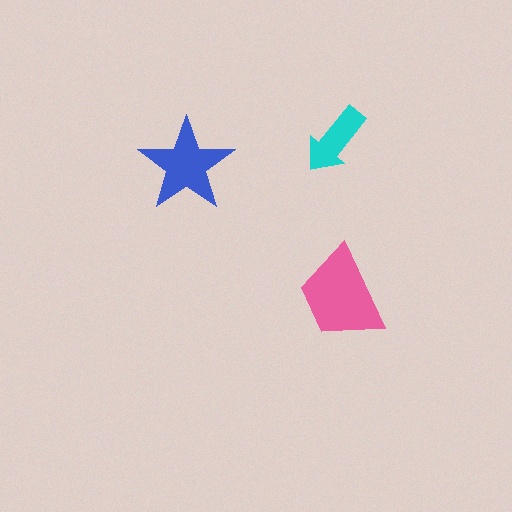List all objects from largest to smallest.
The pink trapezoid, the blue star, the cyan arrow.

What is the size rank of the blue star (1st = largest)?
2nd.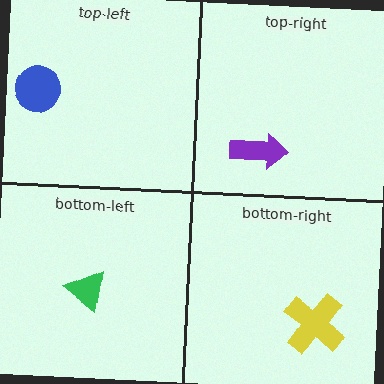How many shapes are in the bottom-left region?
1.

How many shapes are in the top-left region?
1.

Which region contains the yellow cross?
The bottom-right region.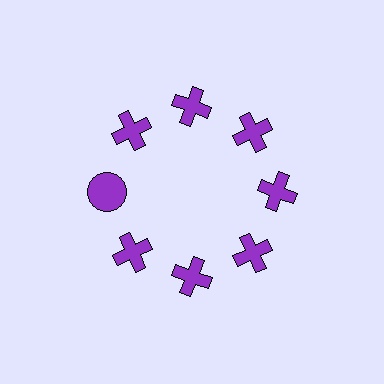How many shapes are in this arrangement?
There are 8 shapes arranged in a ring pattern.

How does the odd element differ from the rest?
It has a different shape: circle instead of cross.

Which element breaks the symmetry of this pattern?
The purple circle at roughly the 9 o'clock position breaks the symmetry. All other shapes are purple crosses.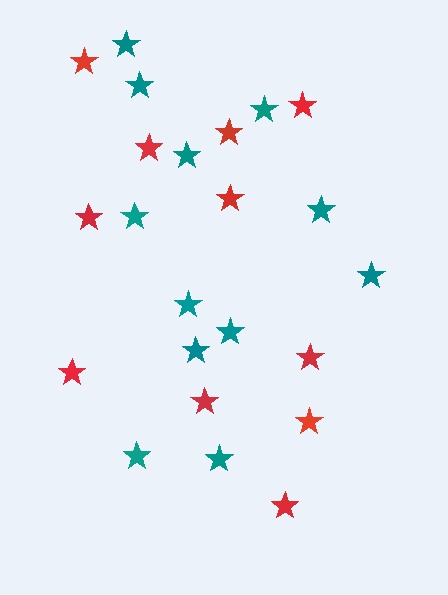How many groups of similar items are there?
There are 2 groups: one group of red stars (11) and one group of teal stars (12).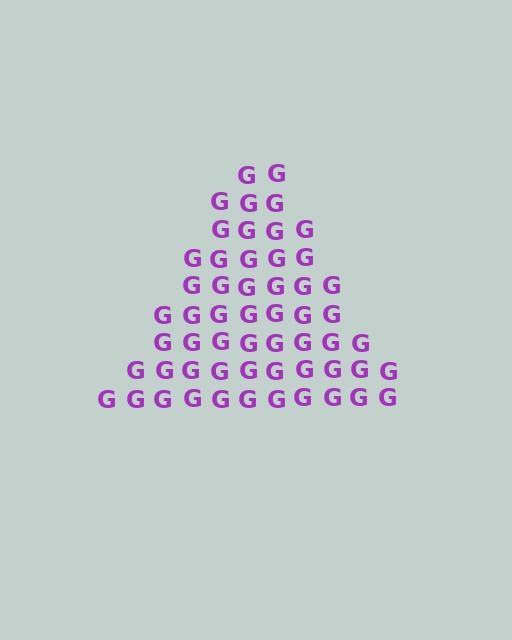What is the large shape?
The large shape is a triangle.